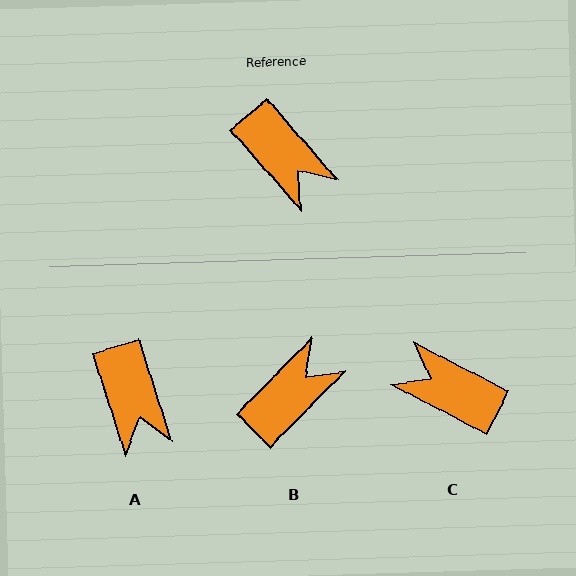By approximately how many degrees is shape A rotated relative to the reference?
Approximately 23 degrees clockwise.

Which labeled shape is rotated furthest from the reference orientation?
C, about 158 degrees away.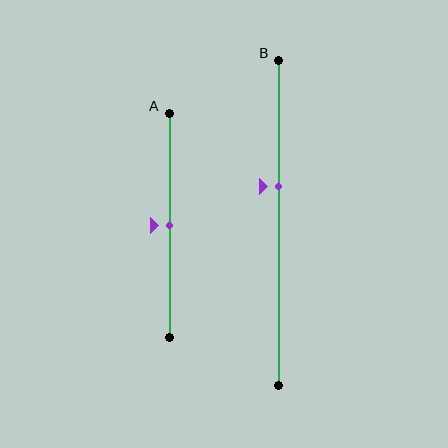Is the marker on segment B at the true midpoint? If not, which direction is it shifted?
No, the marker on segment B is shifted upward by about 11% of the segment length.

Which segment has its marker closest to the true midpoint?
Segment A has its marker closest to the true midpoint.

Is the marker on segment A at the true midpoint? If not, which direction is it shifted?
Yes, the marker on segment A is at the true midpoint.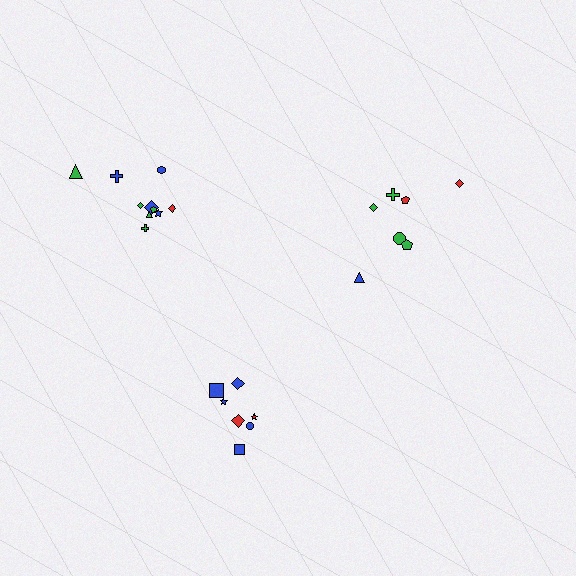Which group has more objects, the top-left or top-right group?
The top-left group.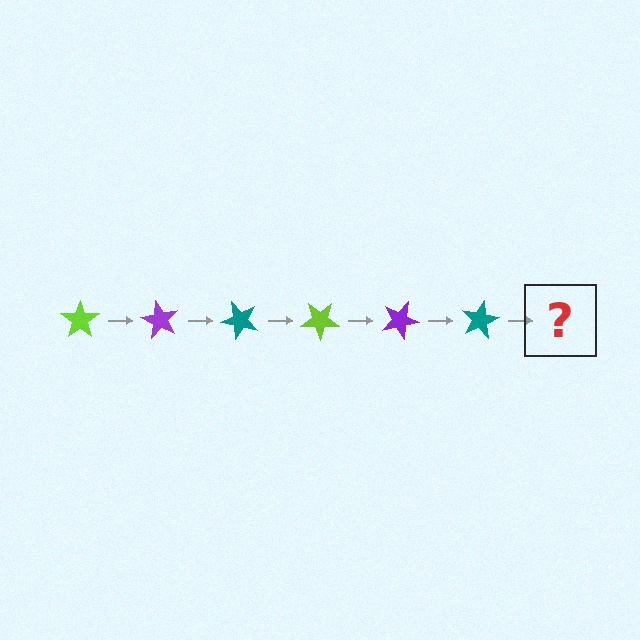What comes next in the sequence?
The next element should be a lime star, rotated 360 degrees from the start.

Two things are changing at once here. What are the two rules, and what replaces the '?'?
The two rules are that it rotates 60 degrees each step and the color cycles through lime, purple, and teal. The '?' should be a lime star, rotated 360 degrees from the start.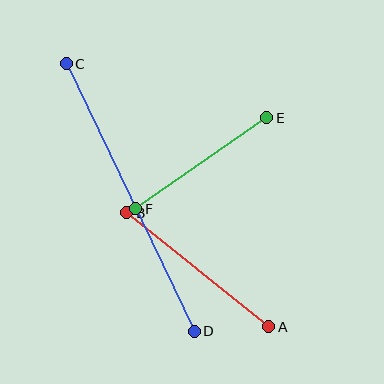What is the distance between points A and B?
The distance is approximately 182 pixels.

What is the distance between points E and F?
The distance is approximately 159 pixels.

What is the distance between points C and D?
The distance is approximately 297 pixels.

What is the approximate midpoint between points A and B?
The midpoint is at approximately (198, 270) pixels.